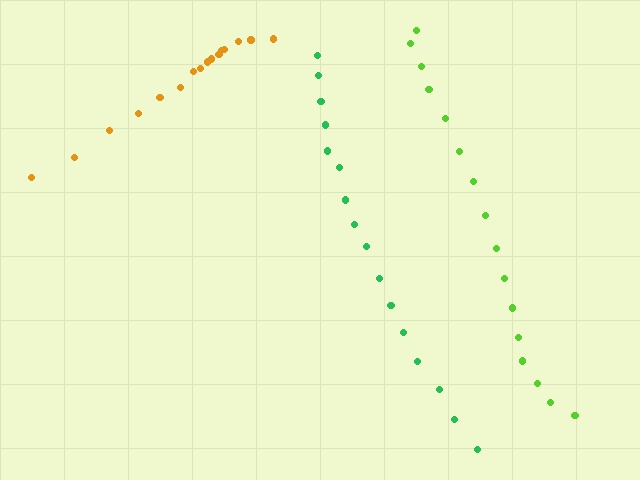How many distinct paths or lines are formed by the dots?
There are 3 distinct paths.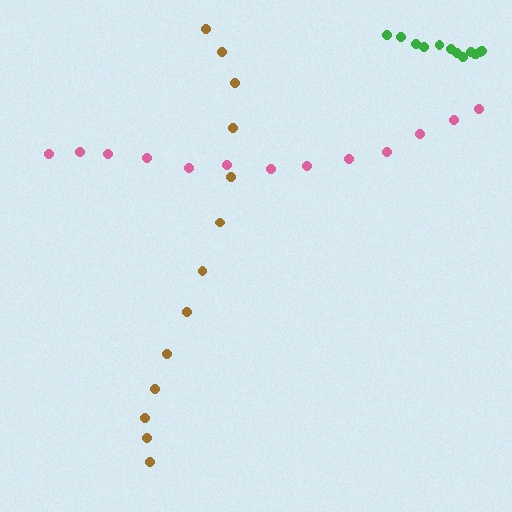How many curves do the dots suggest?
There are 3 distinct paths.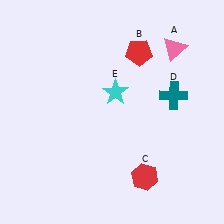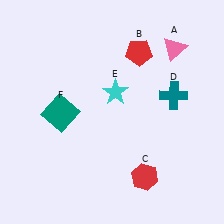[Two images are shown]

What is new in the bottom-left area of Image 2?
A teal square (F) was added in the bottom-left area of Image 2.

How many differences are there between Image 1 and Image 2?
There is 1 difference between the two images.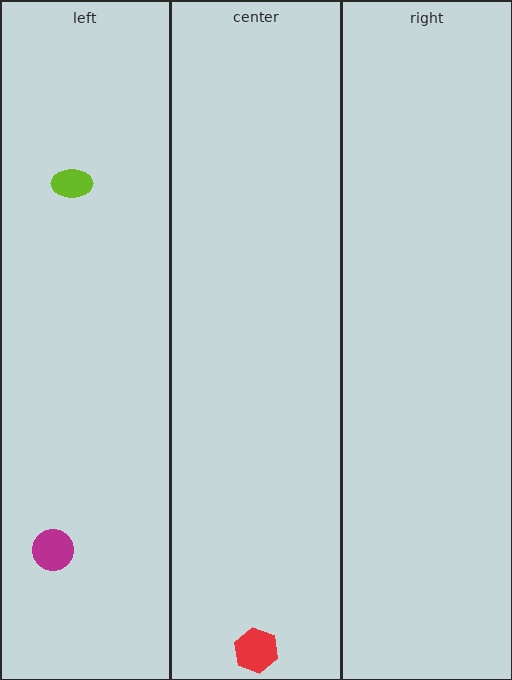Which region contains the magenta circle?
The left region.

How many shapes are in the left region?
2.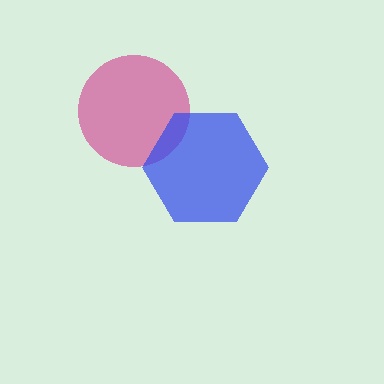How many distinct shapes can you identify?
There are 2 distinct shapes: a magenta circle, a blue hexagon.